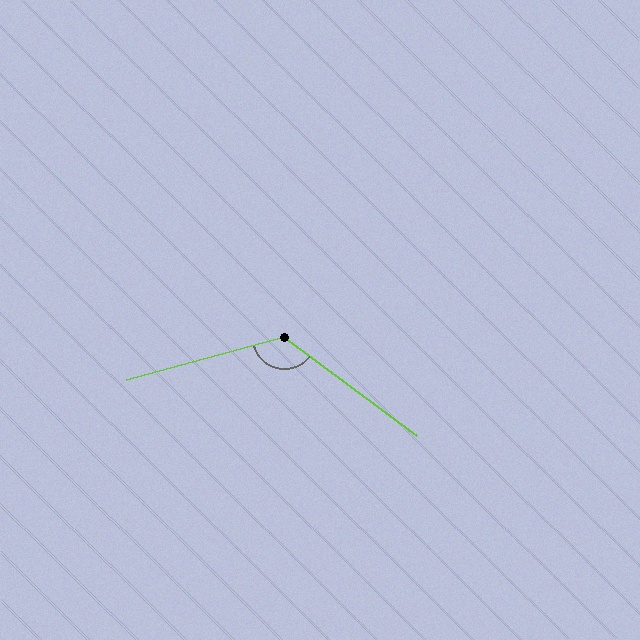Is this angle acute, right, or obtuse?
It is obtuse.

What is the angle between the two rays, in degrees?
Approximately 128 degrees.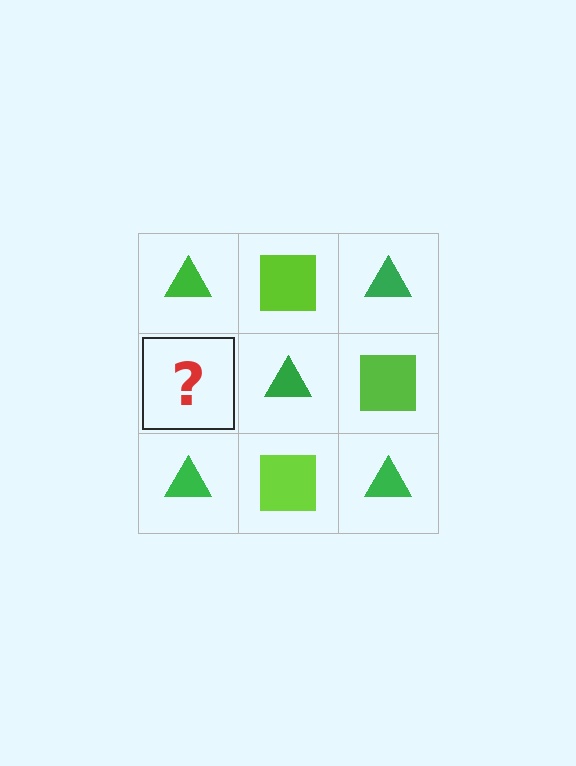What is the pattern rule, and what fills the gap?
The rule is that it alternates green triangle and lime square in a checkerboard pattern. The gap should be filled with a lime square.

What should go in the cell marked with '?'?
The missing cell should contain a lime square.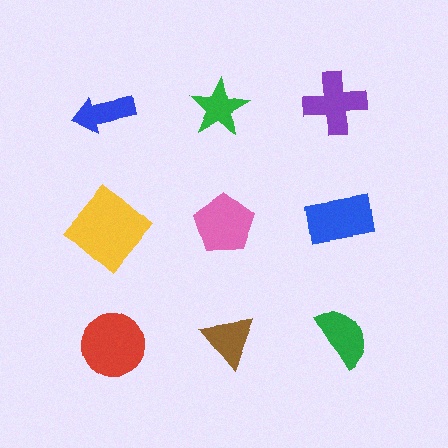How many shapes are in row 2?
3 shapes.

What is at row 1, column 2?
A green star.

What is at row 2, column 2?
A pink pentagon.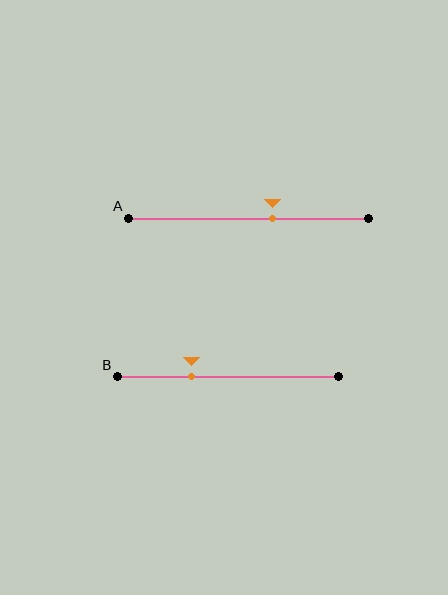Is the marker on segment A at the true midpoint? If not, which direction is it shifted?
No, the marker on segment A is shifted to the right by about 10% of the segment length.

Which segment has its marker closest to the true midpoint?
Segment A has its marker closest to the true midpoint.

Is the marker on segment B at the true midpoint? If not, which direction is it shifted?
No, the marker on segment B is shifted to the left by about 16% of the segment length.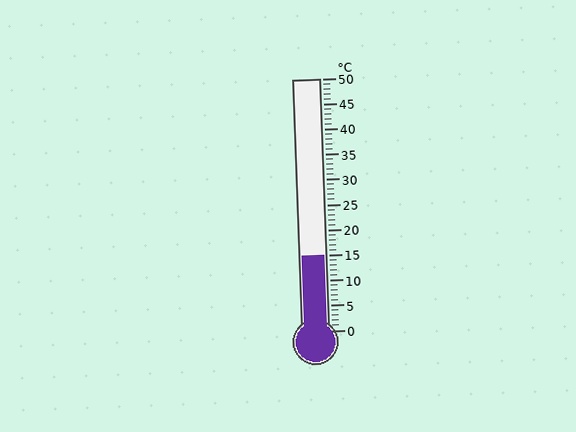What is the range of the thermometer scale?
The thermometer scale ranges from 0°C to 50°C.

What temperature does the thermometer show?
The thermometer shows approximately 15°C.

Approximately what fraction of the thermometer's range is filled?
The thermometer is filled to approximately 30% of its range.